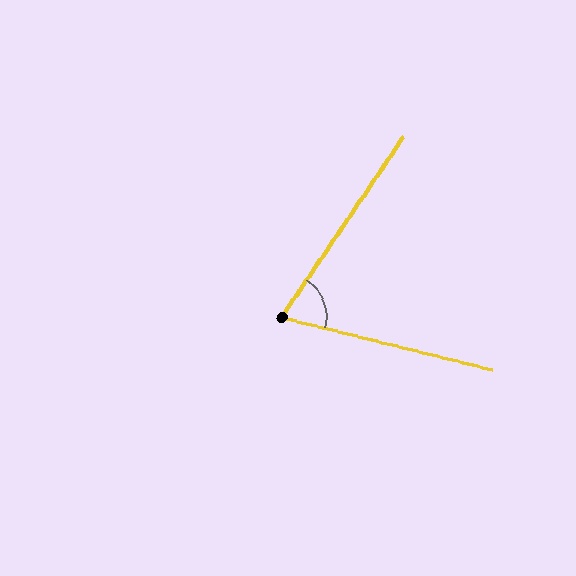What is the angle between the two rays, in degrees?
Approximately 70 degrees.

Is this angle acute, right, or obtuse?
It is acute.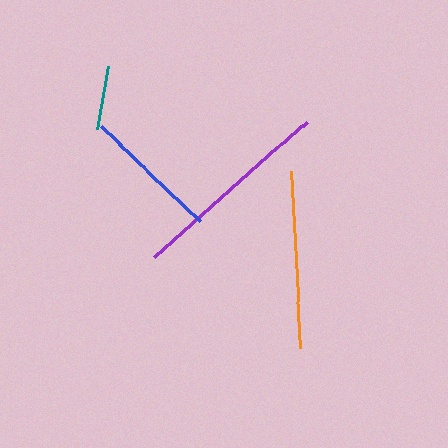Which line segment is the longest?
The purple line is the longest at approximately 204 pixels.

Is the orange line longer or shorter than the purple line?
The purple line is longer than the orange line.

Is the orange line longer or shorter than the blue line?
The orange line is longer than the blue line.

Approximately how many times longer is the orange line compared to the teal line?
The orange line is approximately 2.8 times the length of the teal line.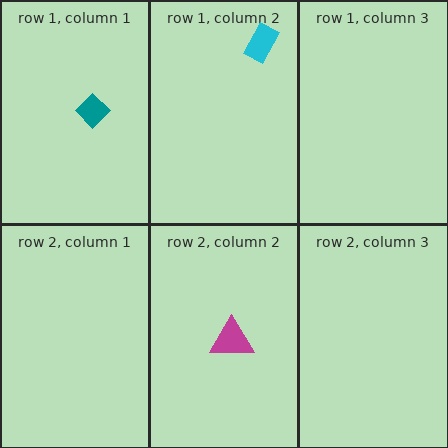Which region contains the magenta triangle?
The row 2, column 2 region.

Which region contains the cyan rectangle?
The row 1, column 2 region.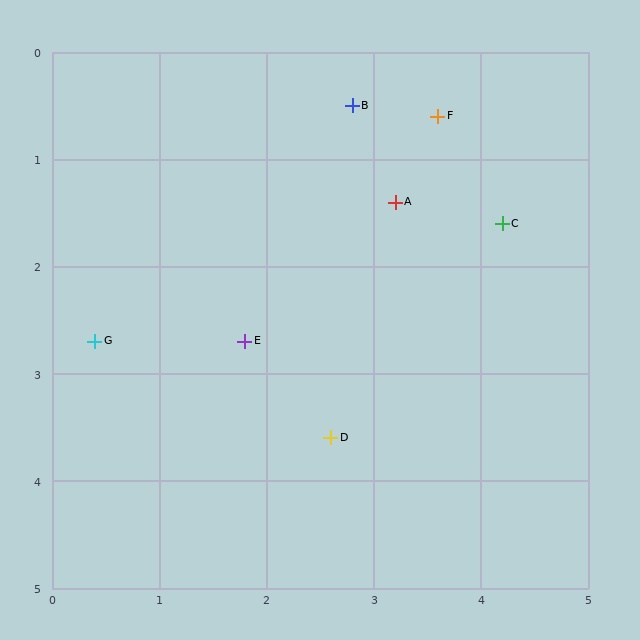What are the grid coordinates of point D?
Point D is at approximately (2.6, 3.6).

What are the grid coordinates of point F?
Point F is at approximately (3.6, 0.6).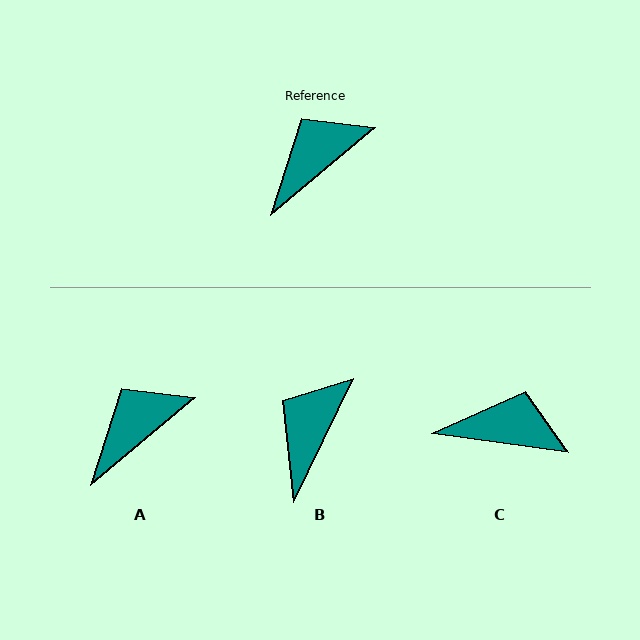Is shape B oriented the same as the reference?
No, it is off by about 24 degrees.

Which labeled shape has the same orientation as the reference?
A.